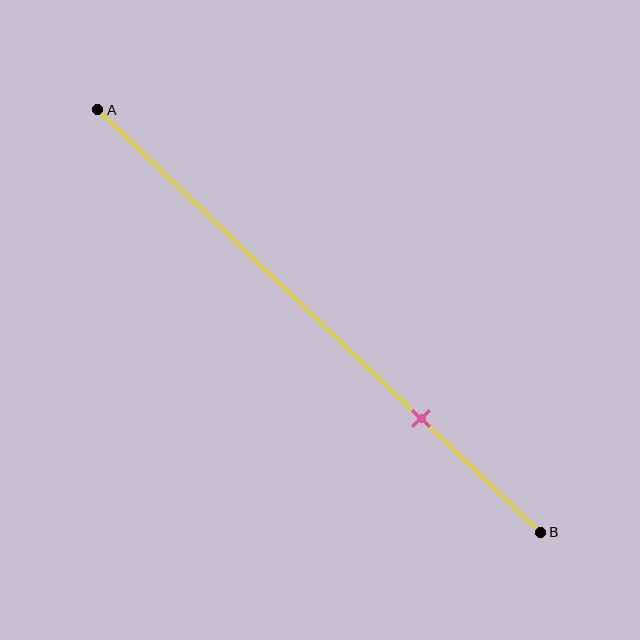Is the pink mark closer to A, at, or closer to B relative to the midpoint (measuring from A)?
The pink mark is closer to point B than the midpoint of segment AB.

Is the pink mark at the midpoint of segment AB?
No, the mark is at about 75% from A, not at the 50% midpoint.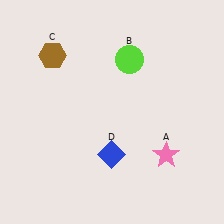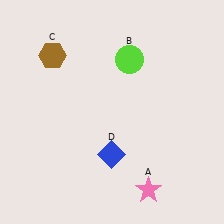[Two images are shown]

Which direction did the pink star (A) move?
The pink star (A) moved down.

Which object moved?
The pink star (A) moved down.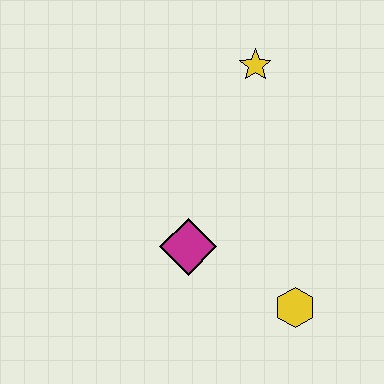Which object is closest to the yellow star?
The magenta diamond is closest to the yellow star.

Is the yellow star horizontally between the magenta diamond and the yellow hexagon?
Yes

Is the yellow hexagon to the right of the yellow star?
Yes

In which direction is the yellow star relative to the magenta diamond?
The yellow star is above the magenta diamond.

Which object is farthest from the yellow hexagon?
The yellow star is farthest from the yellow hexagon.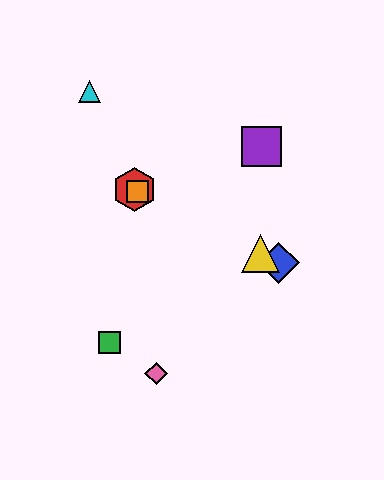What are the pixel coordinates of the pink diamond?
The pink diamond is at (156, 374).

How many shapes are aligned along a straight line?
4 shapes (the red hexagon, the blue diamond, the yellow triangle, the orange square) are aligned along a straight line.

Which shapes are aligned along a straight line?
The red hexagon, the blue diamond, the yellow triangle, the orange square are aligned along a straight line.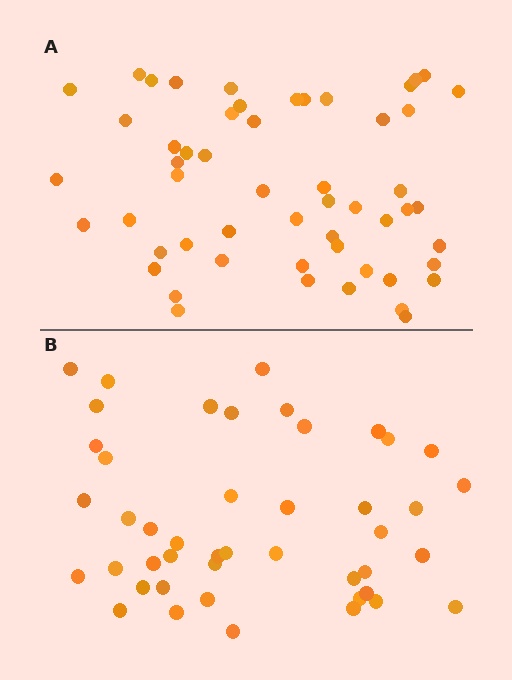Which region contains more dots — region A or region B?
Region A (the top region) has more dots.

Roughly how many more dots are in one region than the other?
Region A has roughly 8 or so more dots than region B.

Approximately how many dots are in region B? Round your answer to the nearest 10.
About 40 dots. (The exact count is 45, which rounds to 40.)